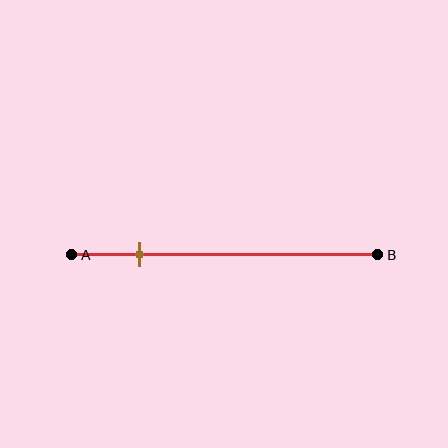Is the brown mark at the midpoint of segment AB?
No, the mark is at about 20% from A, not at the 50% midpoint.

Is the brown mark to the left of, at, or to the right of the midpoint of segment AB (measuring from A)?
The brown mark is to the left of the midpoint of segment AB.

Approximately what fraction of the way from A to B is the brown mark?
The brown mark is approximately 20% of the way from A to B.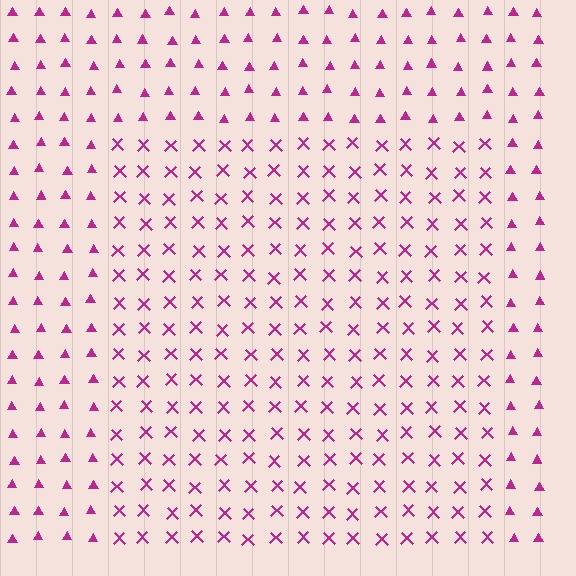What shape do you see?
I see a rectangle.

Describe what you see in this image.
The image is filled with small magenta elements arranged in a uniform grid. A rectangle-shaped region contains X marks, while the surrounding area contains triangles. The boundary is defined purely by the change in element shape.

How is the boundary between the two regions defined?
The boundary is defined by a change in element shape: X marks inside vs. triangles outside. All elements share the same color and spacing.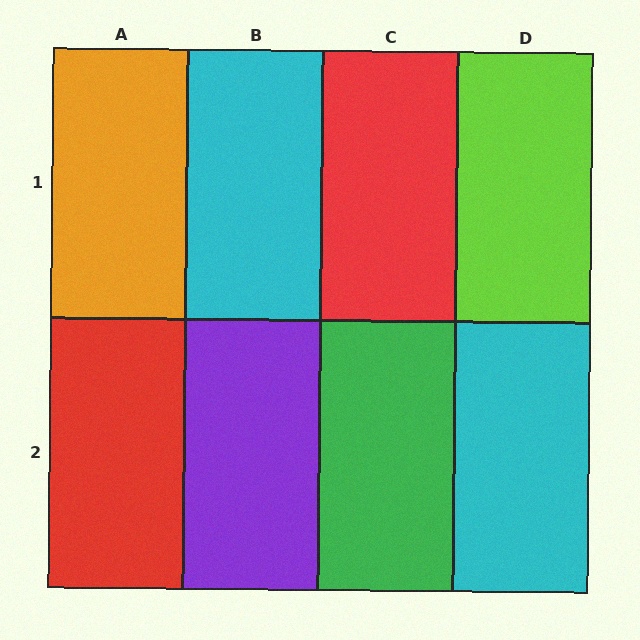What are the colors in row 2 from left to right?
Red, purple, green, cyan.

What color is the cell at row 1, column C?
Red.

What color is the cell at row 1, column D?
Lime.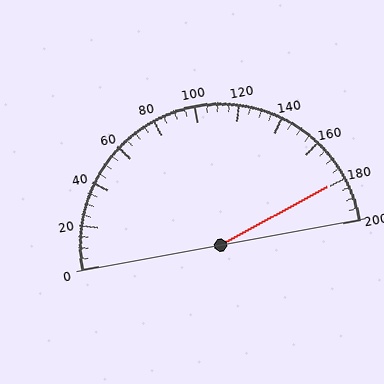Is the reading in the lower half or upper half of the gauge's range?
The reading is in the upper half of the range (0 to 200).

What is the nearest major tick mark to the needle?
The nearest major tick mark is 180.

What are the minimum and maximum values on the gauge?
The gauge ranges from 0 to 200.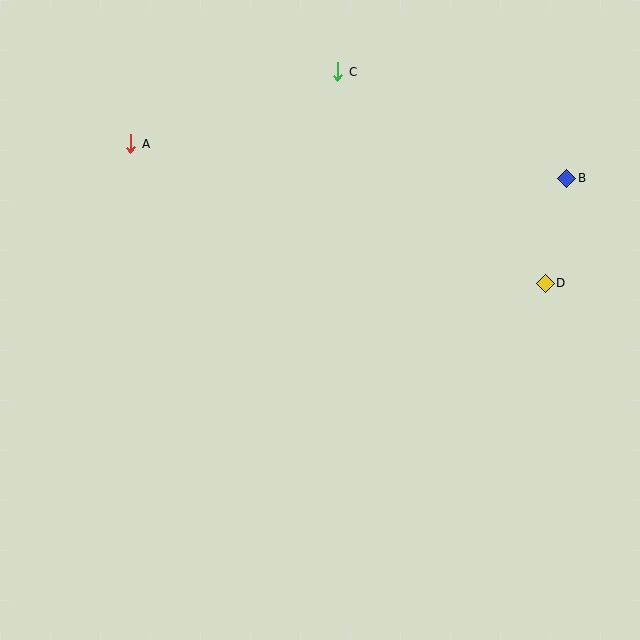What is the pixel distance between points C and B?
The distance between C and B is 252 pixels.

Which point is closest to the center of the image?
Point D at (545, 283) is closest to the center.